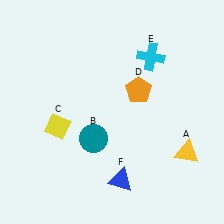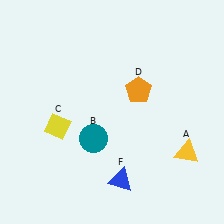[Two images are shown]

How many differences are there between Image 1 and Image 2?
There is 1 difference between the two images.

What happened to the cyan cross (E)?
The cyan cross (E) was removed in Image 2. It was in the top-right area of Image 1.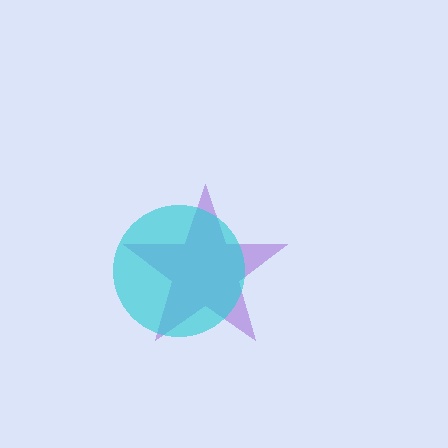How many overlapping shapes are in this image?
There are 2 overlapping shapes in the image.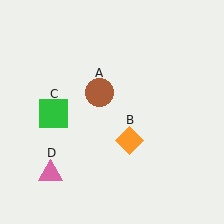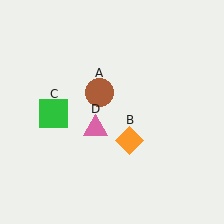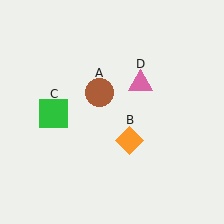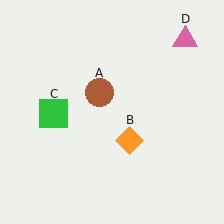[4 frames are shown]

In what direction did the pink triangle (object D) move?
The pink triangle (object D) moved up and to the right.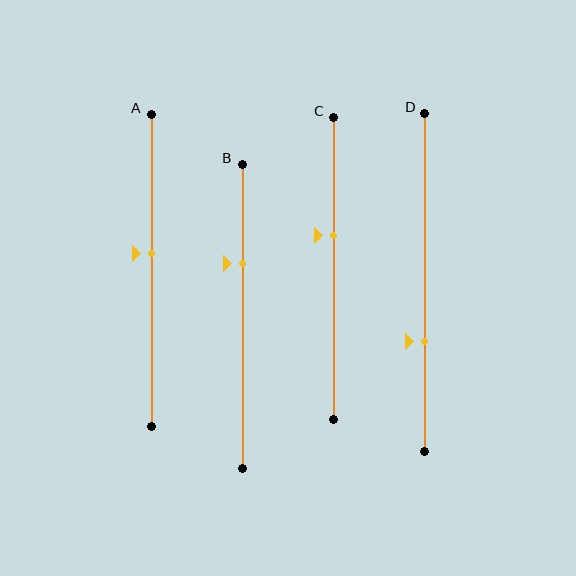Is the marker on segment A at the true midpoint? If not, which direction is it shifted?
No, the marker on segment A is shifted upward by about 6% of the segment length.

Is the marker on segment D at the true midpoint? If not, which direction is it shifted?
No, the marker on segment D is shifted downward by about 18% of the segment length.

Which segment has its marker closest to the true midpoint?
Segment A has its marker closest to the true midpoint.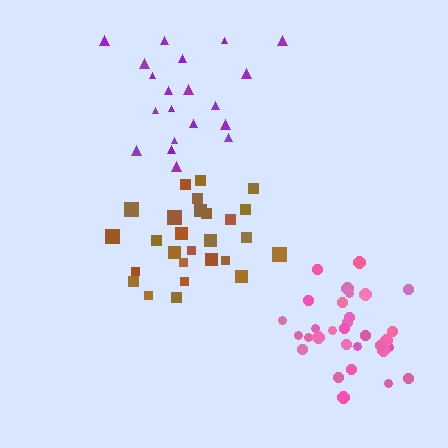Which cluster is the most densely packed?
Pink.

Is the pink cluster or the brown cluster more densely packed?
Pink.